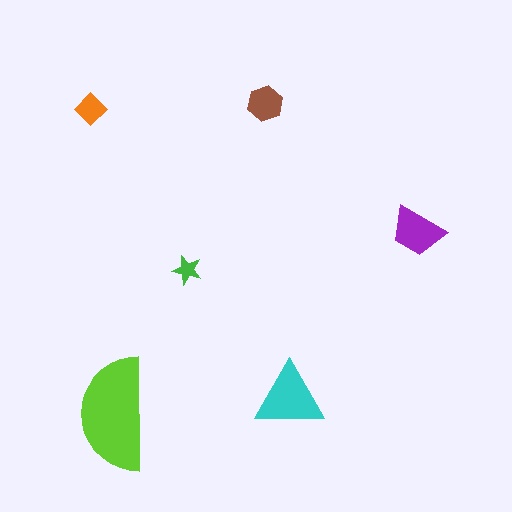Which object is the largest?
The lime semicircle.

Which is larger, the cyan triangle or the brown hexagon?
The cyan triangle.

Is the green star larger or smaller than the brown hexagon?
Smaller.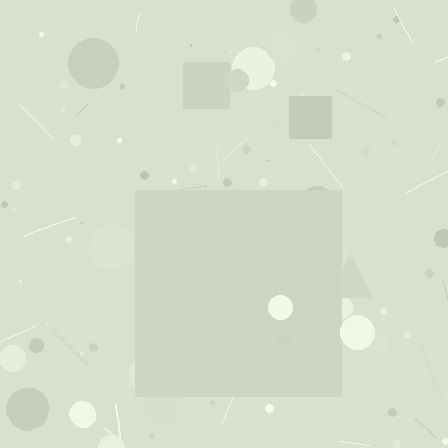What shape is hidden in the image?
A square is hidden in the image.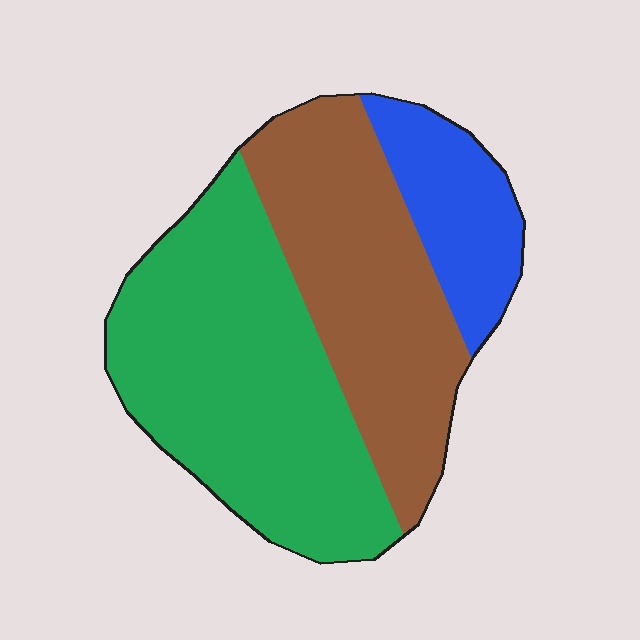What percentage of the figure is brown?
Brown takes up about three eighths (3/8) of the figure.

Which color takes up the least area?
Blue, at roughly 15%.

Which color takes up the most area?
Green, at roughly 50%.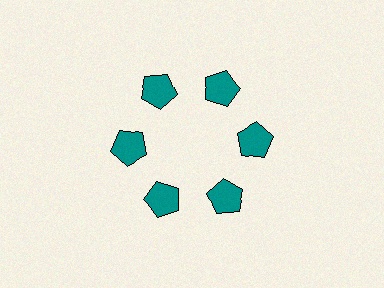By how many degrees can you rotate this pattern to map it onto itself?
The pattern maps onto itself every 60 degrees of rotation.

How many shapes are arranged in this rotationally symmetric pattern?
There are 6 shapes, arranged in 6 groups of 1.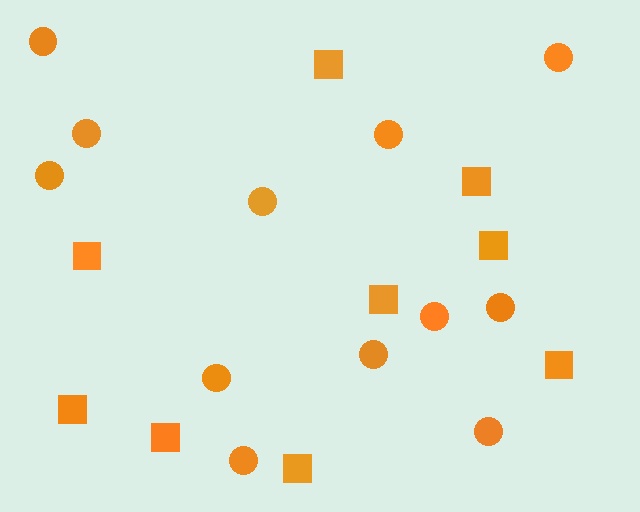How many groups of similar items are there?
There are 2 groups: one group of circles (12) and one group of squares (9).